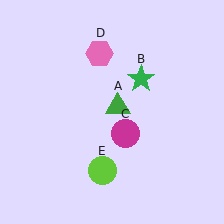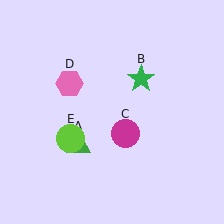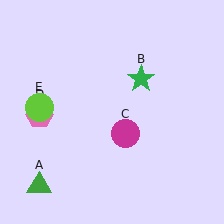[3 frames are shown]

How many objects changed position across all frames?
3 objects changed position: green triangle (object A), pink hexagon (object D), lime circle (object E).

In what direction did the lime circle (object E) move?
The lime circle (object E) moved up and to the left.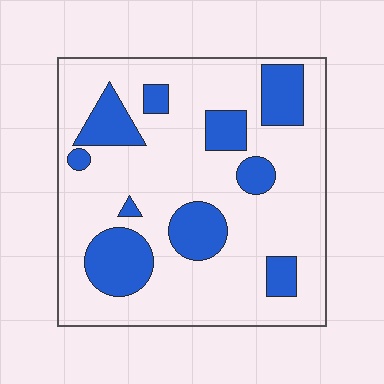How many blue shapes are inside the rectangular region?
10.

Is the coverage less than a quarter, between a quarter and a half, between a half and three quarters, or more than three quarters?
Less than a quarter.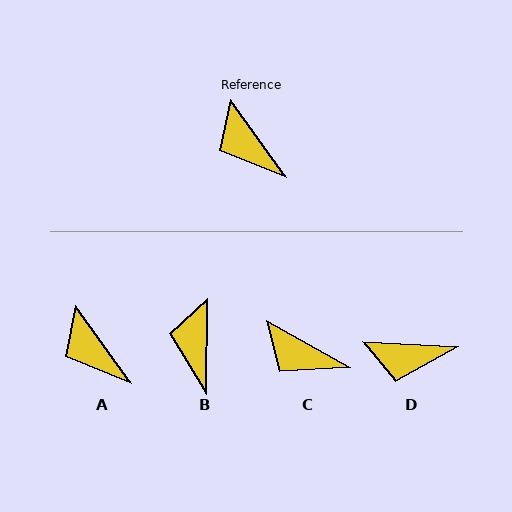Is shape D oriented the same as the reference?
No, it is off by about 52 degrees.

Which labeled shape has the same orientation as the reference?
A.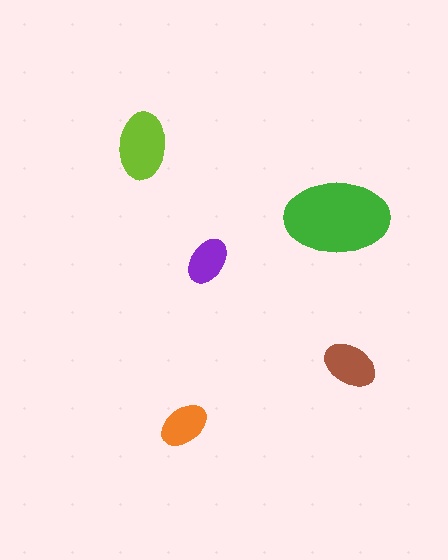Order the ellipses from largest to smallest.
the green one, the lime one, the brown one, the orange one, the purple one.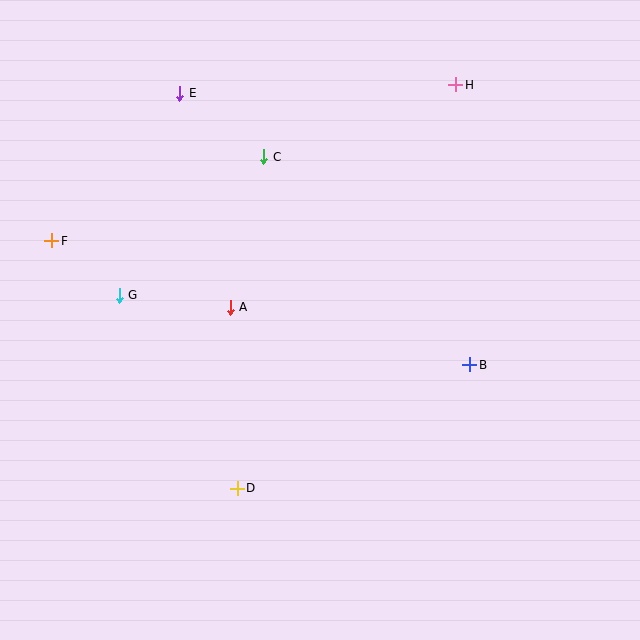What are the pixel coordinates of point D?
Point D is at (237, 488).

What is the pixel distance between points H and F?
The distance between H and F is 433 pixels.